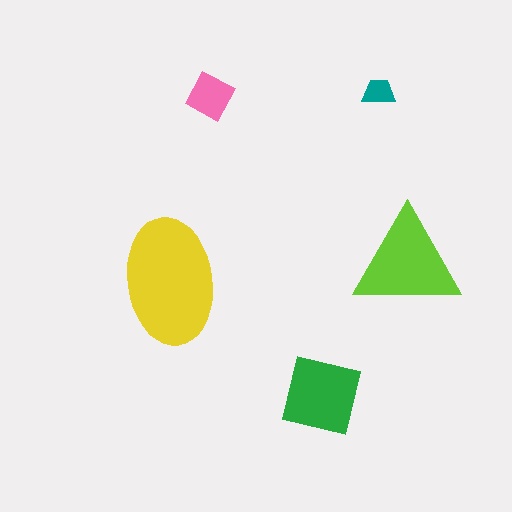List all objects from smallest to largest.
The teal trapezoid, the pink square, the green square, the lime triangle, the yellow ellipse.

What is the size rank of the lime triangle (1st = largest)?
2nd.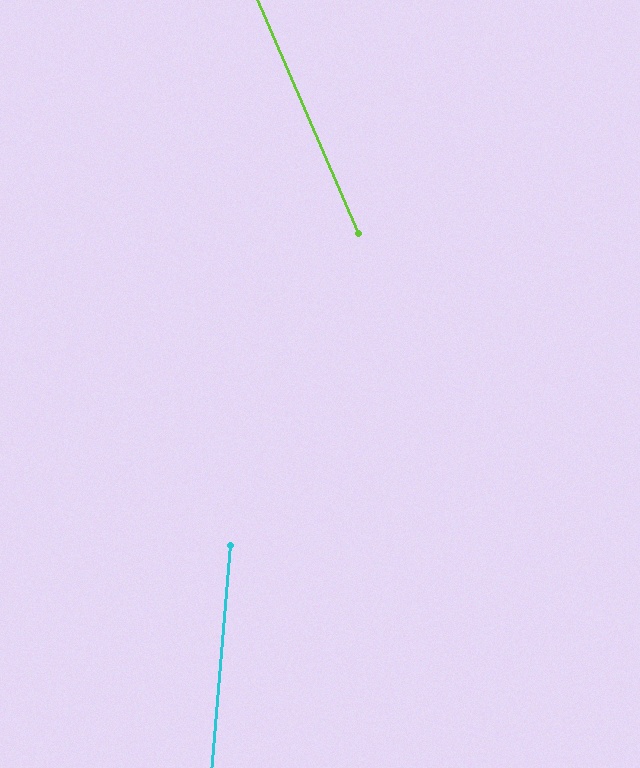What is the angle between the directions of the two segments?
Approximately 28 degrees.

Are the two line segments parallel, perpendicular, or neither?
Neither parallel nor perpendicular — they differ by about 28°.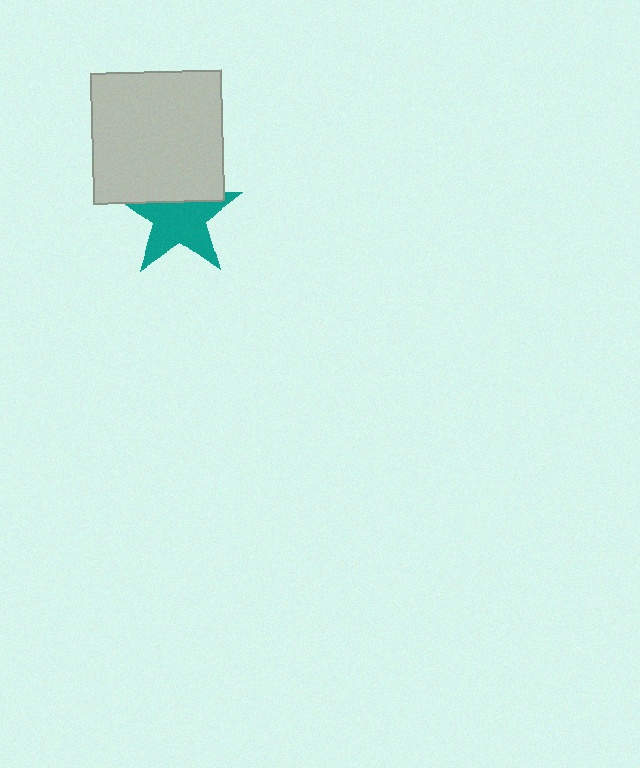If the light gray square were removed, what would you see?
You would see the complete teal star.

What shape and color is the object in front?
The object in front is a light gray square.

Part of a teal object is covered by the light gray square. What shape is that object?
It is a star.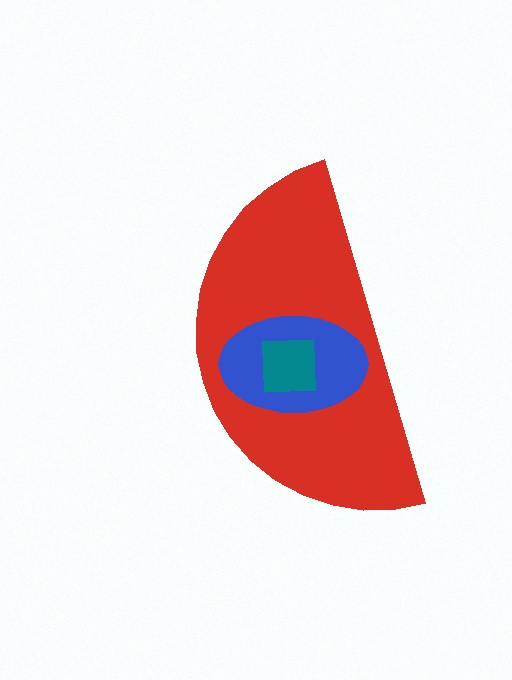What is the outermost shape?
The red semicircle.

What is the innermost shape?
The teal square.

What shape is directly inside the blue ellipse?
The teal square.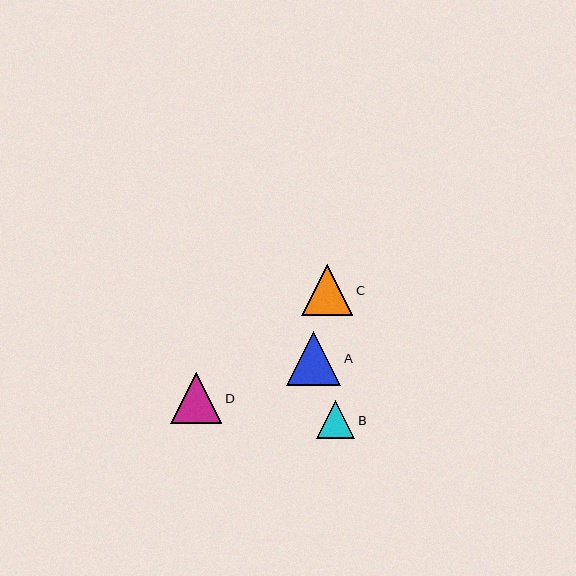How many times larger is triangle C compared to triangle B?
Triangle C is approximately 1.3 times the size of triangle B.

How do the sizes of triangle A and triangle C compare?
Triangle A and triangle C are approximately the same size.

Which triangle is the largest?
Triangle A is the largest with a size of approximately 54 pixels.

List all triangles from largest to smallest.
From largest to smallest: A, C, D, B.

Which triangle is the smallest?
Triangle B is the smallest with a size of approximately 38 pixels.